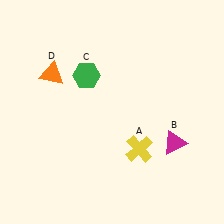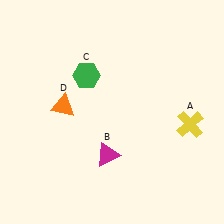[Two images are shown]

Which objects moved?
The objects that moved are: the yellow cross (A), the magenta triangle (B), the orange triangle (D).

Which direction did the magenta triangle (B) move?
The magenta triangle (B) moved left.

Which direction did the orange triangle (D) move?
The orange triangle (D) moved down.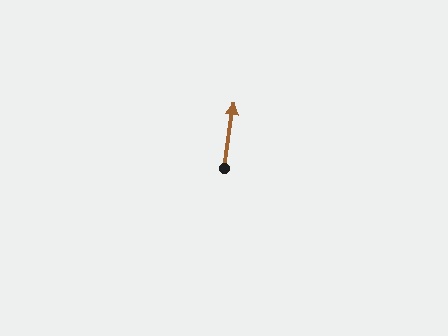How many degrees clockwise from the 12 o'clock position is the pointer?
Approximately 8 degrees.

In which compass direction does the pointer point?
North.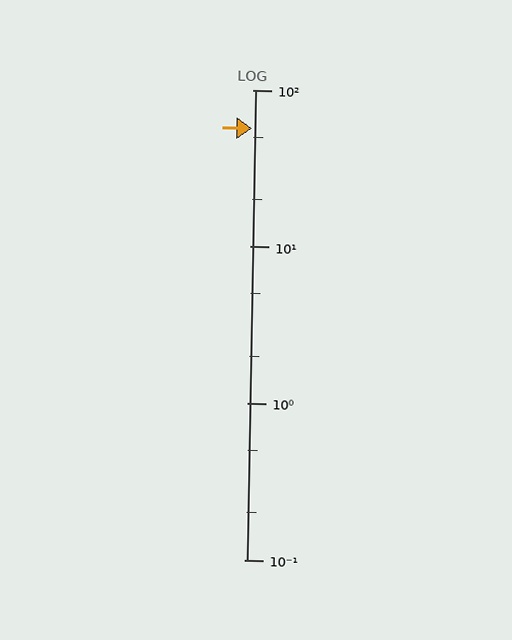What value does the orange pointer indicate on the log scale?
The pointer indicates approximately 57.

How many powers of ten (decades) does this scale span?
The scale spans 3 decades, from 0.1 to 100.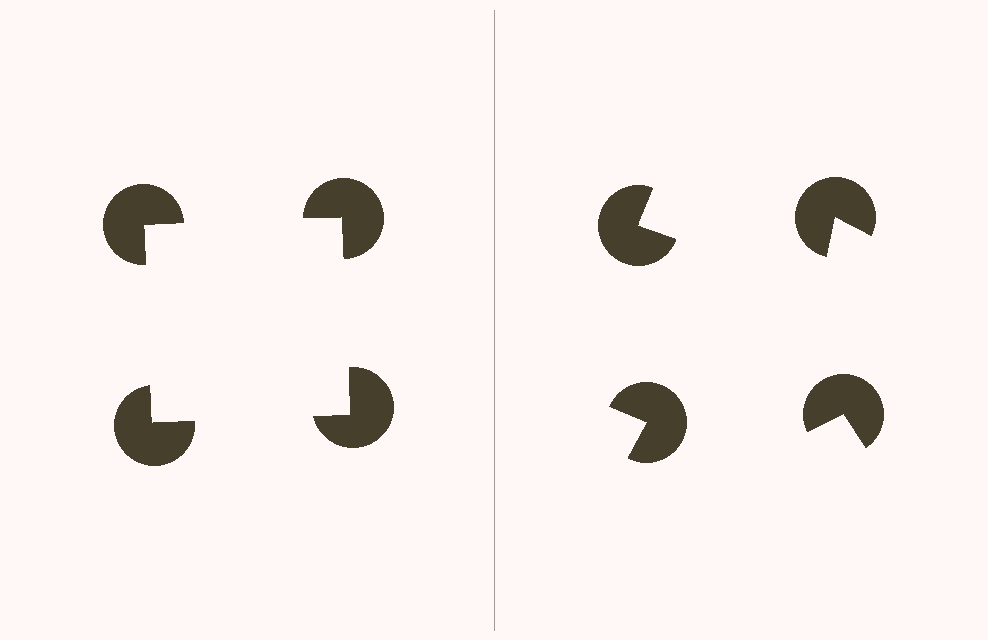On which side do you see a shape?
An illusory square appears on the left side. On the right side the wedge cuts are rotated, so no coherent shape forms.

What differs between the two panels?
The pac-man discs are positioned identically on both sides; only the wedge orientations differ. On the left they align to a square; on the right they are misaligned.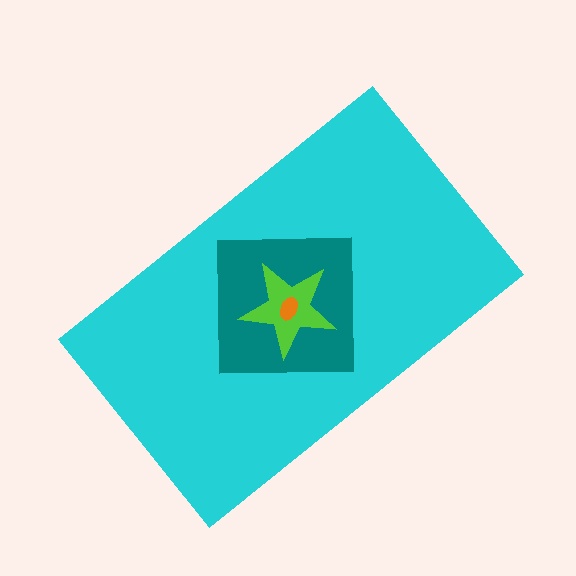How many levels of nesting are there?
4.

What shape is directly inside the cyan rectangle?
The teal square.